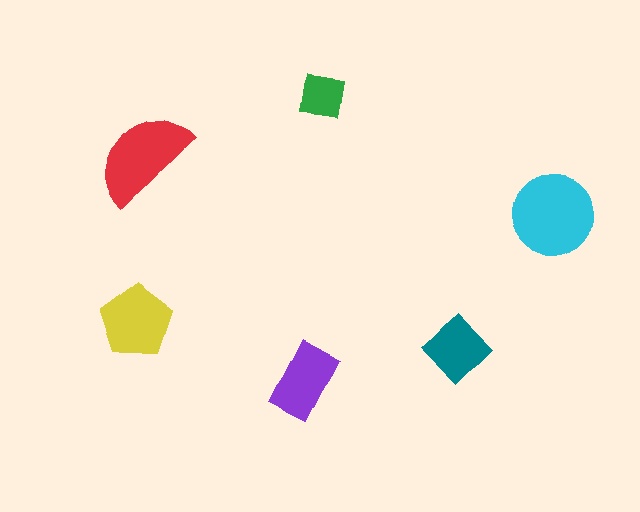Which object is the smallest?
The green square.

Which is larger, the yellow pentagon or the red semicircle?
The red semicircle.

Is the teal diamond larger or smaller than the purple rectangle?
Smaller.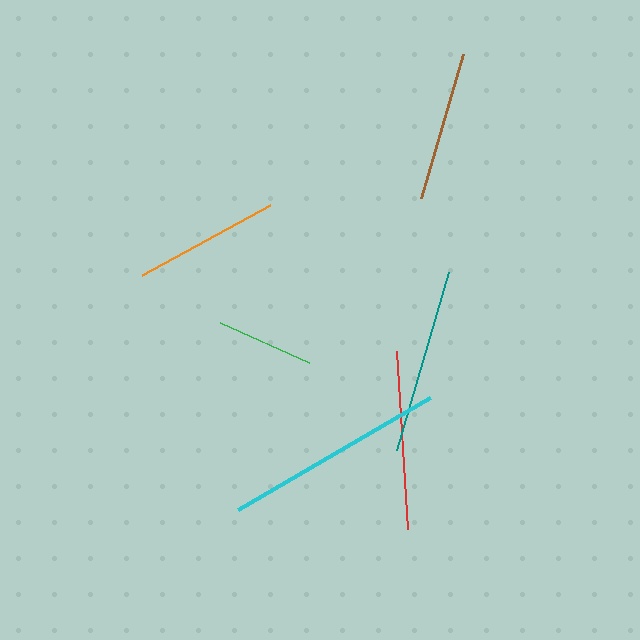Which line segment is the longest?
The cyan line is the longest at approximately 222 pixels.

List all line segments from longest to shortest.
From longest to shortest: cyan, teal, red, brown, orange, green.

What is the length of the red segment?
The red segment is approximately 179 pixels long.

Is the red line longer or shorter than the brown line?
The red line is longer than the brown line.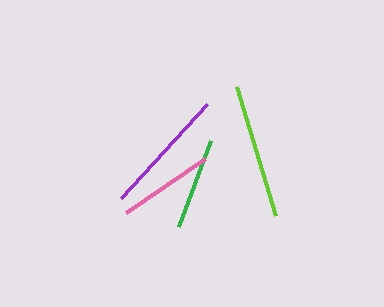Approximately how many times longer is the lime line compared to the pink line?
The lime line is approximately 1.4 times the length of the pink line.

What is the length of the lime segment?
The lime segment is approximately 135 pixels long.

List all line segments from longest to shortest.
From longest to shortest: lime, purple, pink, green.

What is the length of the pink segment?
The pink segment is approximately 96 pixels long.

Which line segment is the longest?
The lime line is the longest at approximately 135 pixels.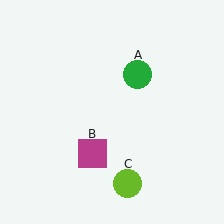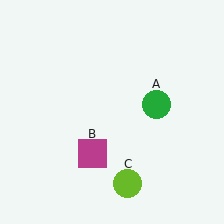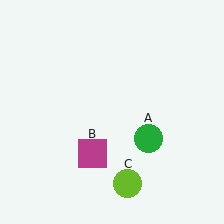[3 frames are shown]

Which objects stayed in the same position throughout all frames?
Magenta square (object B) and lime circle (object C) remained stationary.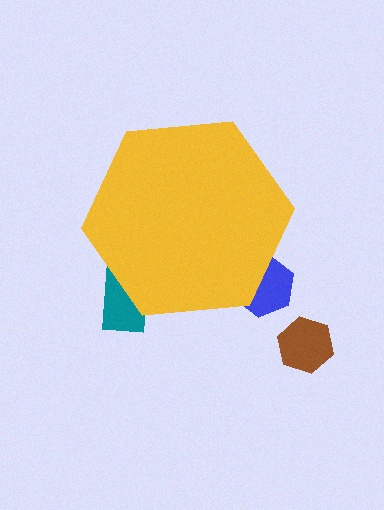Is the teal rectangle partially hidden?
Yes, the teal rectangle is partially hidden behind the yellow hexagon.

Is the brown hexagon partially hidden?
No, the brown hexagon is fully visible.